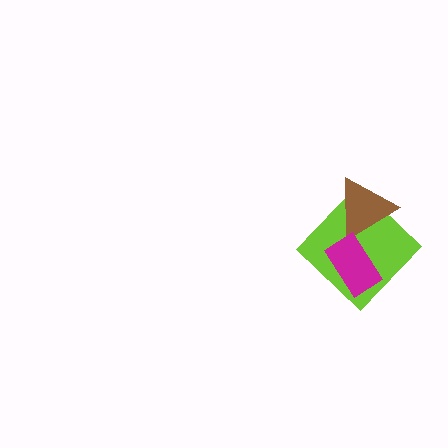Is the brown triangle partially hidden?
No, no other shape covers it.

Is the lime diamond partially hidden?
Yes, it is partially covered by another shape.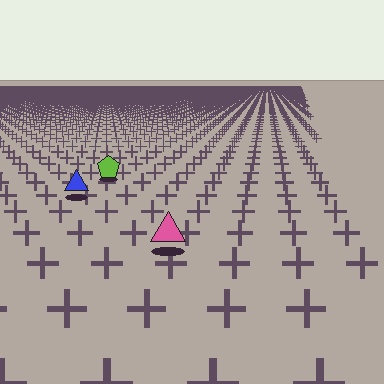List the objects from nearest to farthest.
From nearest to farthest: the pink triangle, the blue triangle, the lime pentagon.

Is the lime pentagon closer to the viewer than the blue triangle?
No. The blue triangle is closer — you can tell from the texture gradient: the ground texture is coarser near it.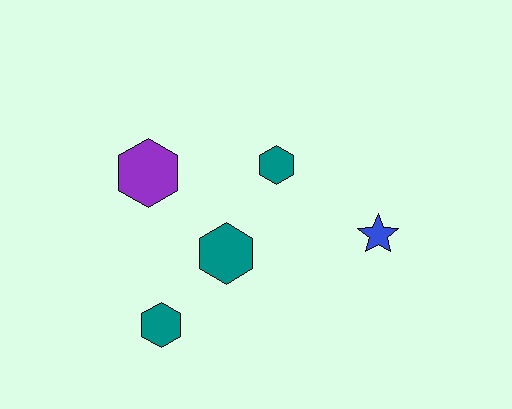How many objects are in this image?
There are 5 objects.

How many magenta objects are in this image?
There are no magenta objects.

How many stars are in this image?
There is 1 star.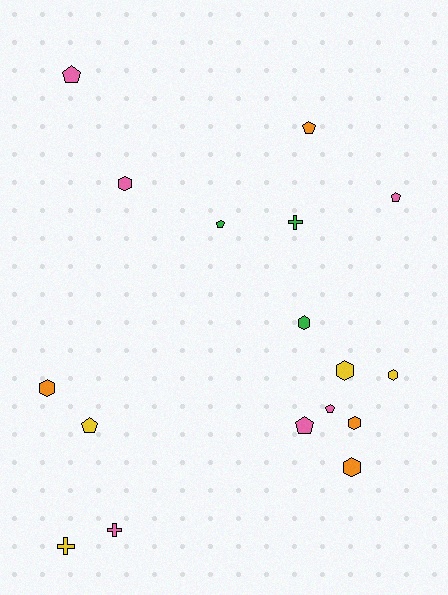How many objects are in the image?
There are 17 objects.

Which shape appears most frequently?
Hexagon, with 7 objects.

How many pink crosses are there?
There is 1 pink cross.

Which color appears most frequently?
Pink, with 6 objects.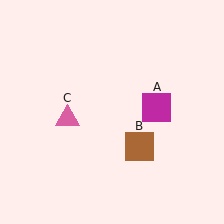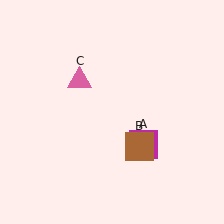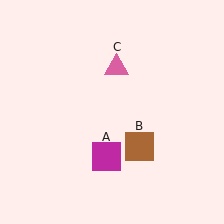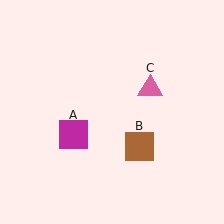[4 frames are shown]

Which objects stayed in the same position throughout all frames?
Brown square (object B) remained stationary.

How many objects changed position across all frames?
2 objects changed position: magenta square (object A), pink triangle (object C).